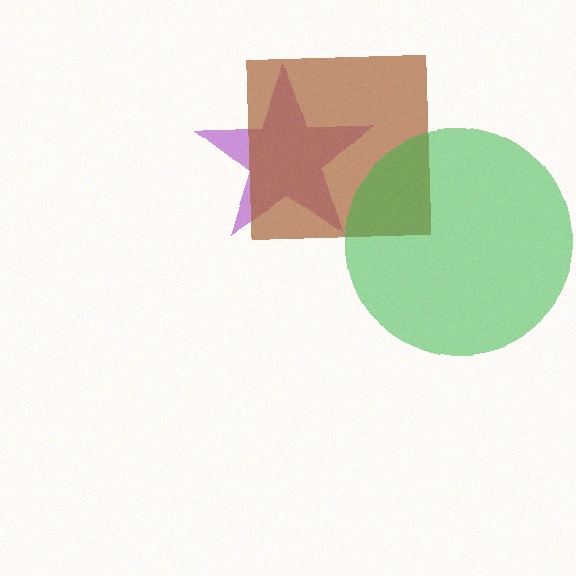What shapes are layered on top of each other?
The layered shapes are: a purple star, a brown square, a green circle.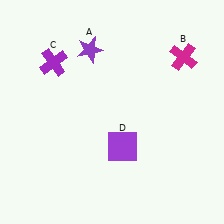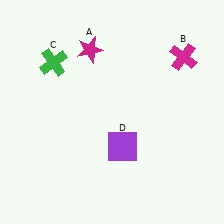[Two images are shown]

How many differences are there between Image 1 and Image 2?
There are 2 differences between the two images.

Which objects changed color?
A changed from purple to magenta. C changed from purple to green.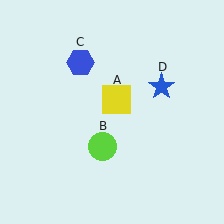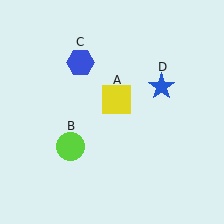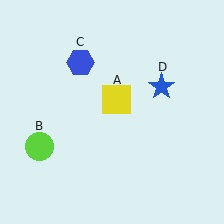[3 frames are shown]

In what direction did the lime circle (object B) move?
The lime circle (object B) moved left.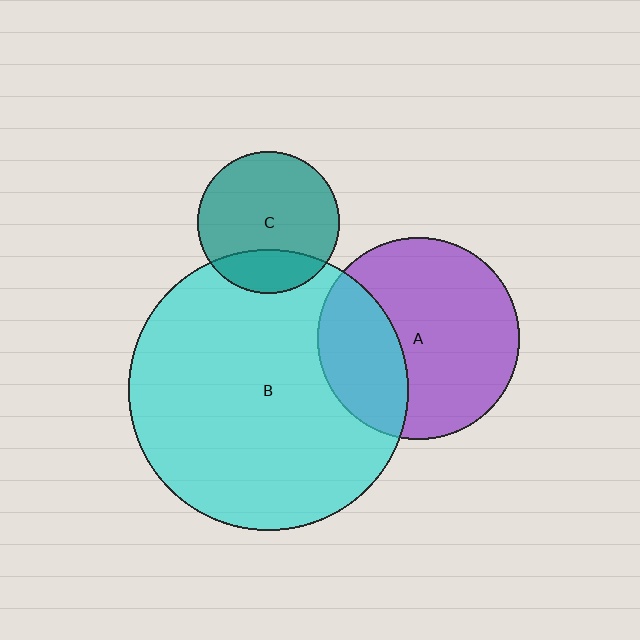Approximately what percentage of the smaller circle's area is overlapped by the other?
Approximately 20%.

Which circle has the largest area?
Circle B (cyan).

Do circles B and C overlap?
Yes.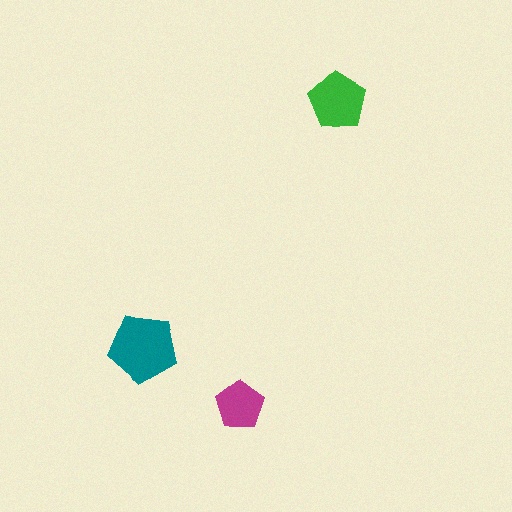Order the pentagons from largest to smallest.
the teal one, the green one, the magenta one.